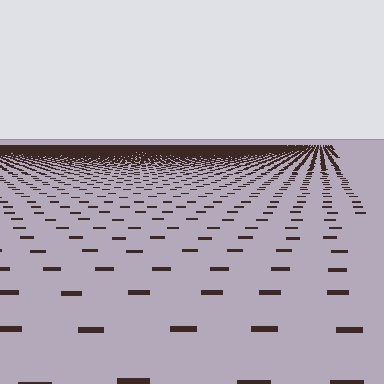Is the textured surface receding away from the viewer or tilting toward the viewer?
The surface is receding away from the viewer. Texture elements get smaller and denser toward the top.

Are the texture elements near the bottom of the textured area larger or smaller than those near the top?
Larger. Near the bottom, elements are closer to the viewer and appear at a bigger on-screen size.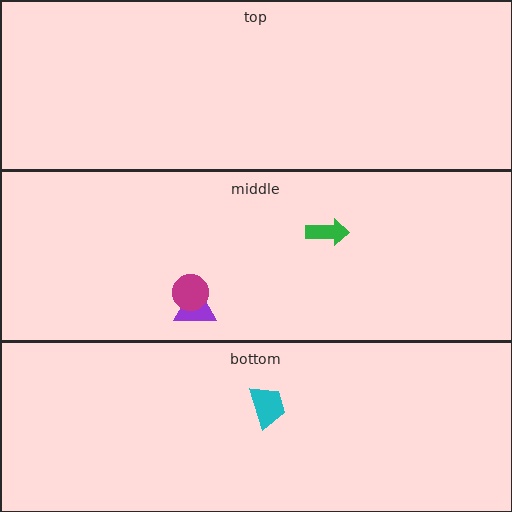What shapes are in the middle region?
The purple triangle, the green arrow, the magenta circle.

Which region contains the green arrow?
The middle region.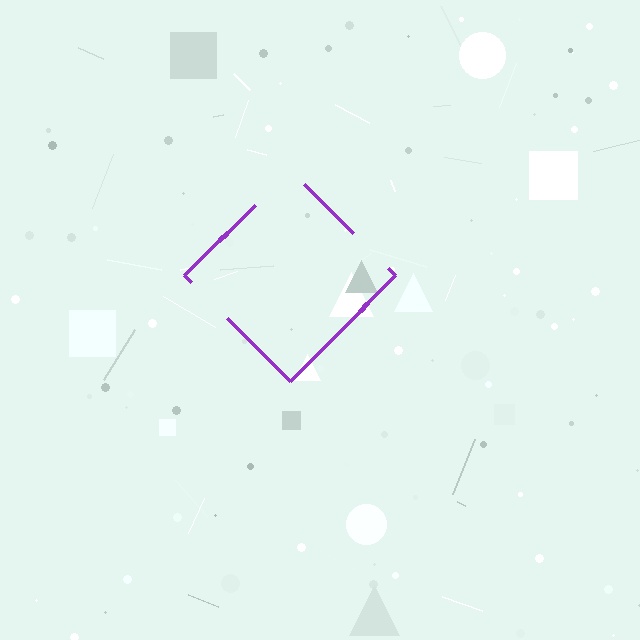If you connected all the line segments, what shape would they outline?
They would outline a diamond.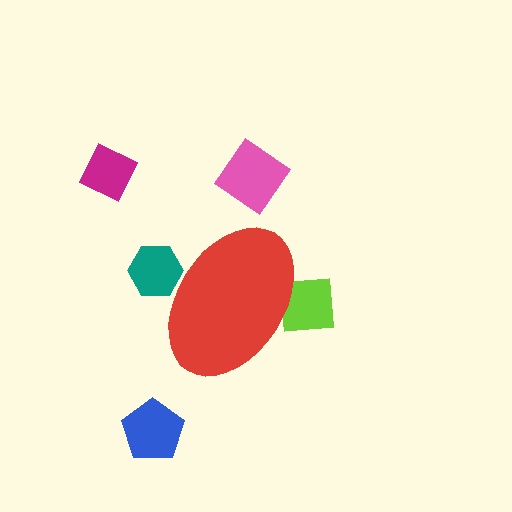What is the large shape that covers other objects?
A red ellipse.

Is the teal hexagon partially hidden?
Yes, the teal hexagon is partially hidden behind the red ellipse.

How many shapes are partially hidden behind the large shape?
2 shapes are partially hidden.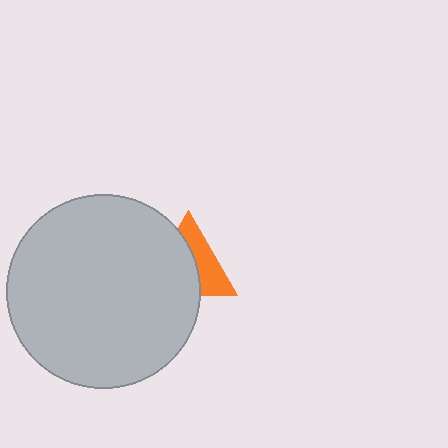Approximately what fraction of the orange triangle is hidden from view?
Roughly 57% of the orange triangle is hidden behind the light gray circle.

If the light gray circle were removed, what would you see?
You would see the complete orange triangle.